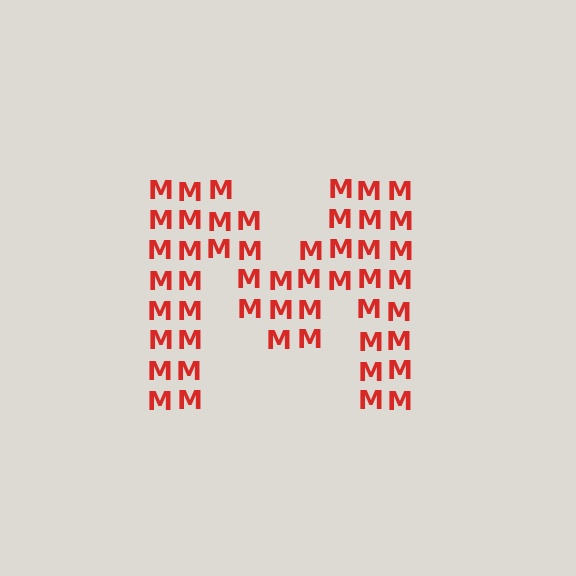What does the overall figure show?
The overall figure shows the letter M.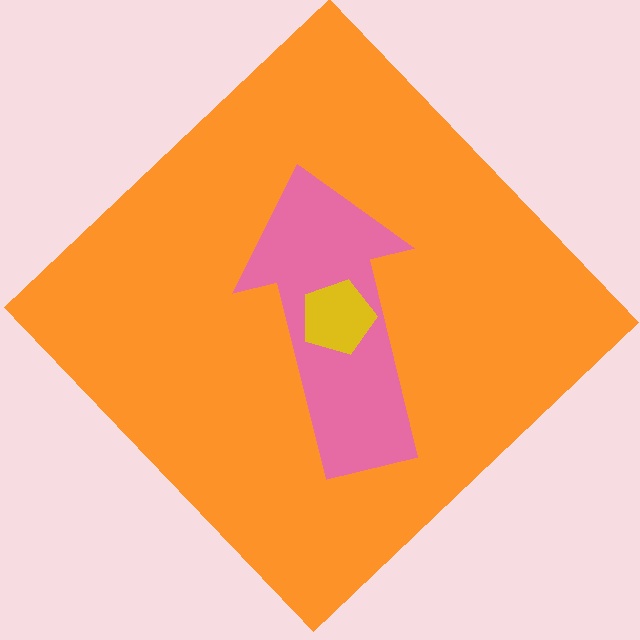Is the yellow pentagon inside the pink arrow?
Yes.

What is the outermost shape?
The orange diamond.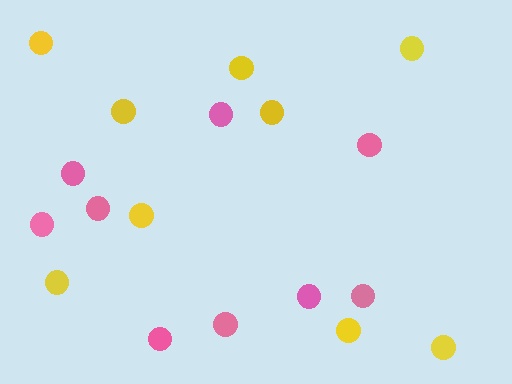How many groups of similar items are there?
There are 2 groups: one group of pink circles (9) and one group of yellow circles (9).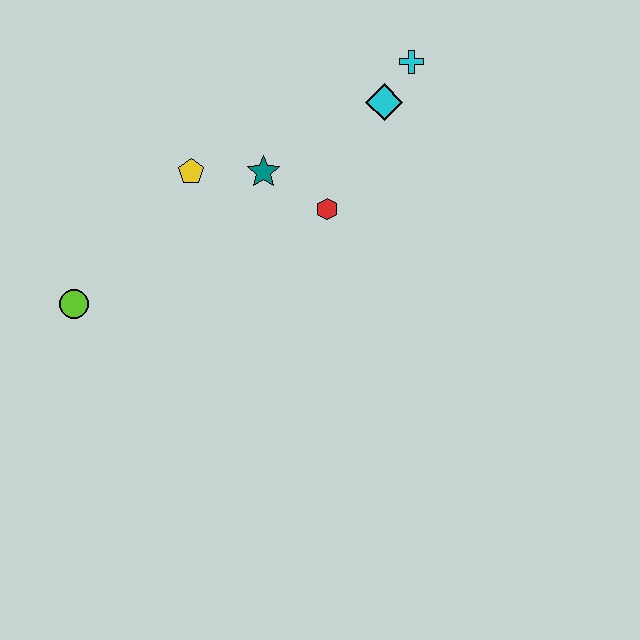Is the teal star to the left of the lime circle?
No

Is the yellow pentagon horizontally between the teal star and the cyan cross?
No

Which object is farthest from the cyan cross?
The lime circle is farthest from the cyan cross.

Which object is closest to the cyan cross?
The cyan diamond is closest to the cyan cross.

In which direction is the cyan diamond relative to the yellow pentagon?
The cyan diamond is to the right of the yellow pentagon.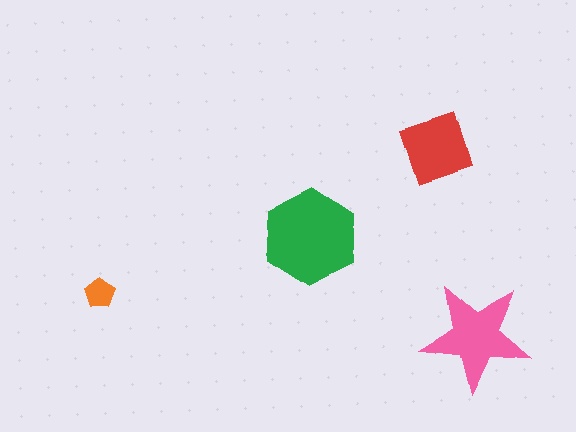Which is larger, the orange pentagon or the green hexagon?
The green hexagon.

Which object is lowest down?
The pink star is bottommost.